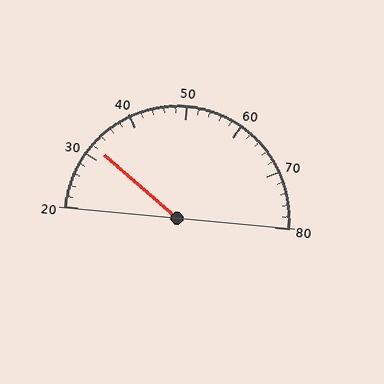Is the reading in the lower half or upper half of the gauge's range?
The reading is in the lower half of the range (20 to 80).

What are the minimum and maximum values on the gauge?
The gauge ranges from 20 to 80.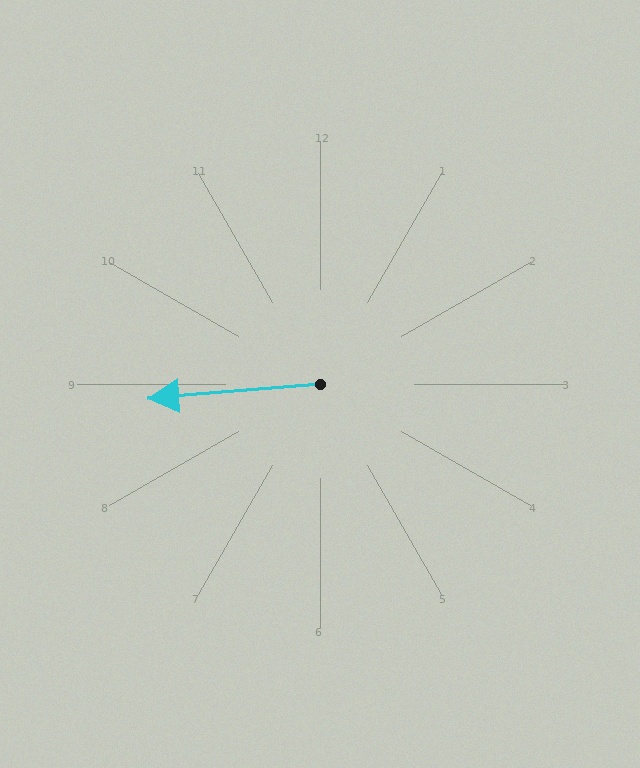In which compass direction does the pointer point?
West.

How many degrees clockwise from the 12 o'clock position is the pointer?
Approximately 265 degrees.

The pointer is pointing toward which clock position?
Roughly 9 o'clock.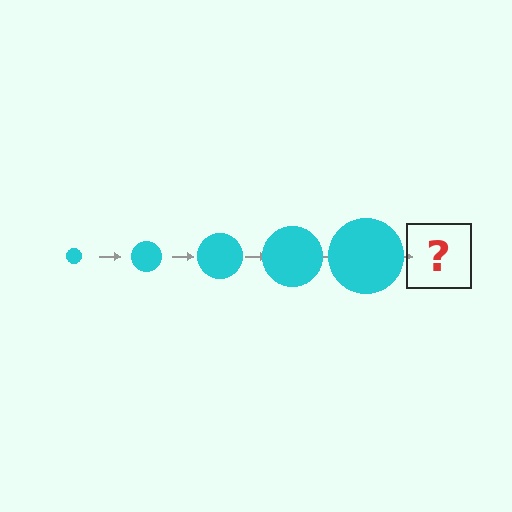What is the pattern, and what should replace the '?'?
The pattern is that the circle gets progressively larger each step. The '?' should be a cyan circle, larger than the previous one.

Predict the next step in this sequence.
The next step is a cyan circle, larger than the previous one.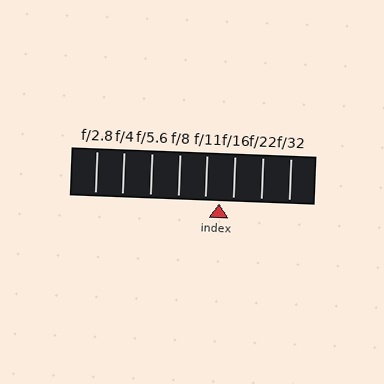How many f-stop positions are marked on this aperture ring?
There are 8 f-stop positions marked.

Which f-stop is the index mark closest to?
The index mark is closest to f/16.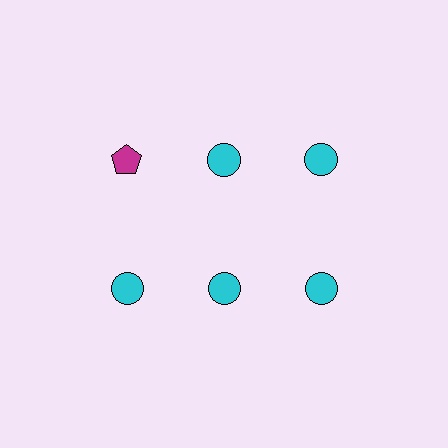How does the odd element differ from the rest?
It differs in both color (magenta instead of cyan) and shape (pentagon instead of circle).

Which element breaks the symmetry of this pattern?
The magenta pentagon in the top row, leftmost column breaks the symmetry. All other shapes are cyan circles.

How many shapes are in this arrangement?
There are 6 shapes arranged in a grid pattern.